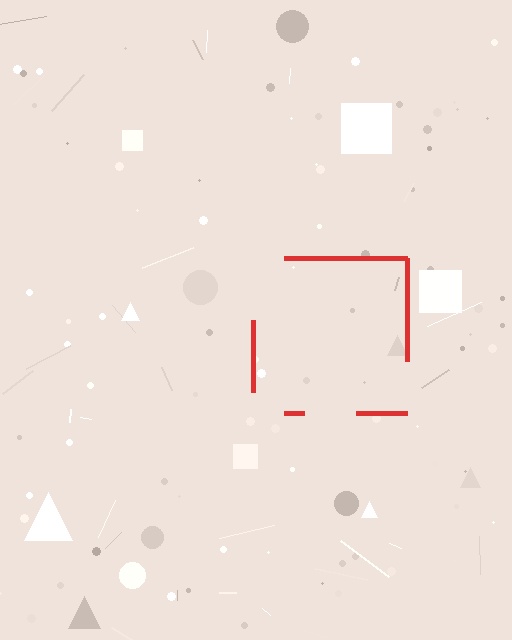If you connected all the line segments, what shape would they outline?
They would outline a square.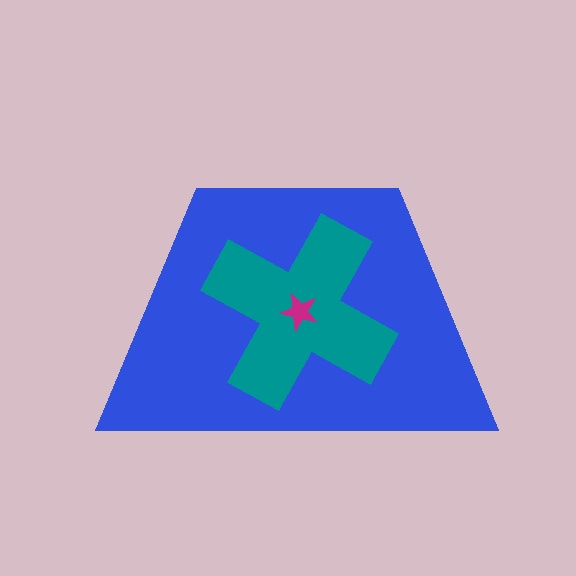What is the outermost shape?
The blue trapezoid.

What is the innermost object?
The magenta star.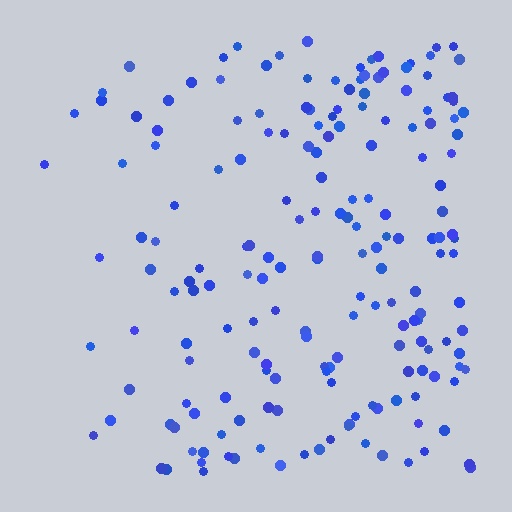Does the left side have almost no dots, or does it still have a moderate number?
Still a moderate number, just noticeably fewer than the right.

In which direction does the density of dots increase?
From left to right, with the right side densest.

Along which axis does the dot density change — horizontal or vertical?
Horizontal.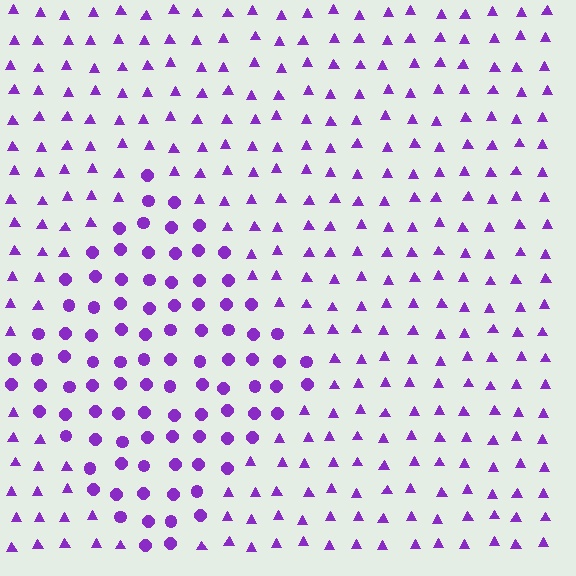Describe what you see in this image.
The image is filled with small purple elements arranged in a uniform grid. A diamond-shaped region contains circles, while the surrounding area contains triangles. The boundary is defined purely by the change in element shape.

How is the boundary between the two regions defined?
The boundary is defined by a change in element shape: circles inside vs. triangles outside. All elements share the same color and spacing.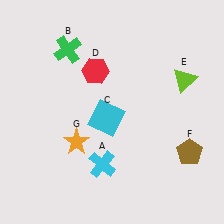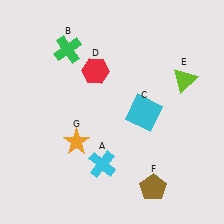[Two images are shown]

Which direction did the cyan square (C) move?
The cyan square (C) moved right.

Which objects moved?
The objects that moved are: the cyan square (C), the brown pentagon (F).